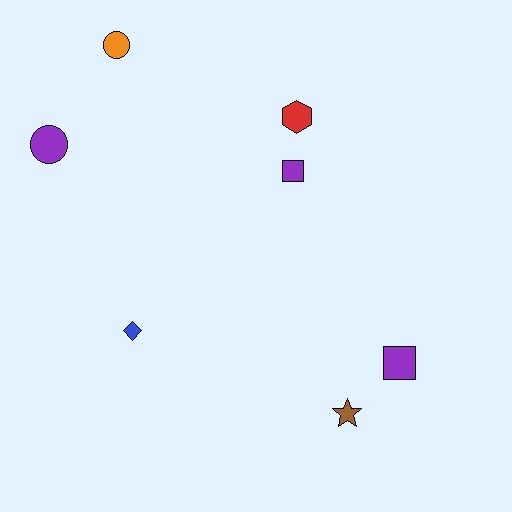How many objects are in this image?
There are 7 objects.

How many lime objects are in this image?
There are no lime objects.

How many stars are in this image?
There is 1 star.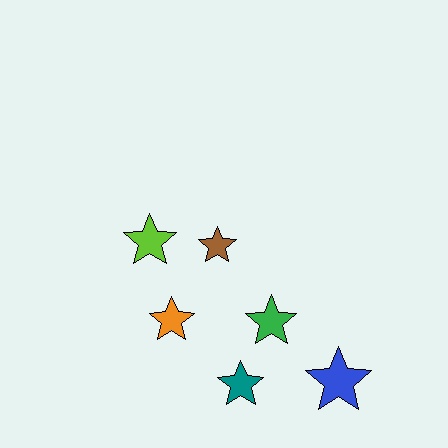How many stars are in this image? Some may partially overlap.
There are 6 stars.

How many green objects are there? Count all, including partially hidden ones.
There is 1 green object.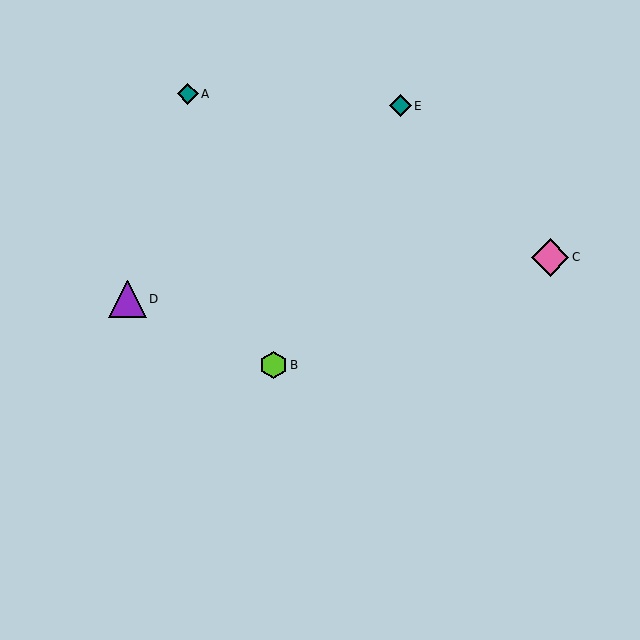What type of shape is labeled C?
Shape C is a pink diamond.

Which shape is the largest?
The pink diamond (labeled C) is the largest.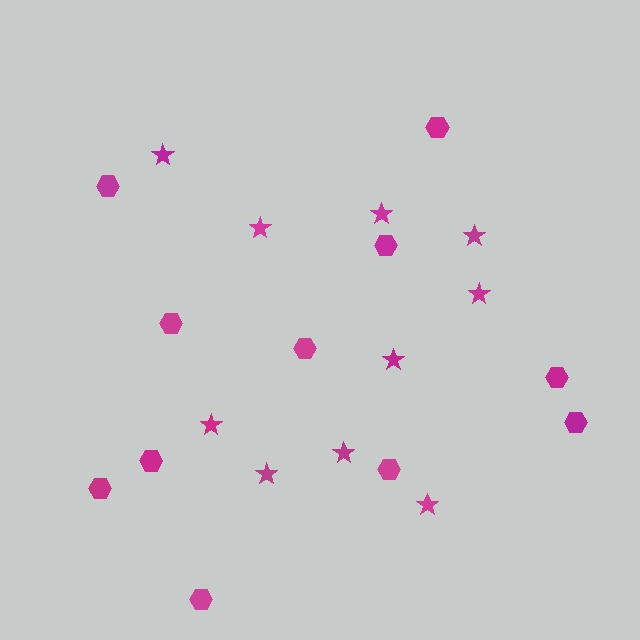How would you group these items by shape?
There are 2 groups: one group of stars (10) and one group of hexagons (11).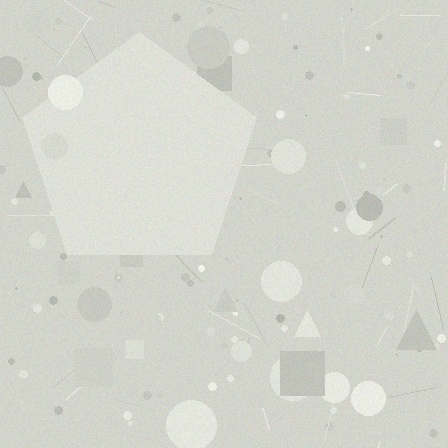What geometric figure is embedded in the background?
A pentagon is embedded in the background.